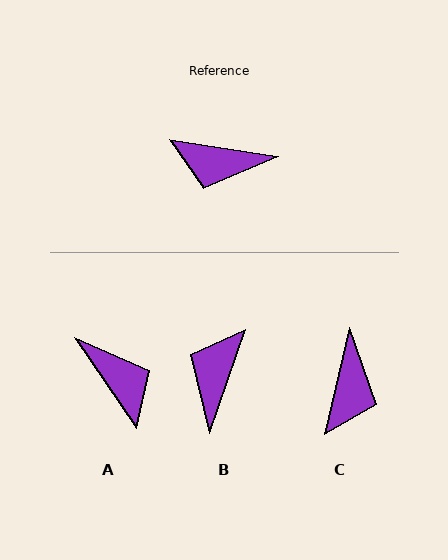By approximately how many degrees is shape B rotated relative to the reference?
Approximately 100 degrees clockwise.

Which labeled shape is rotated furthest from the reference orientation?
A, about 133 degrees away.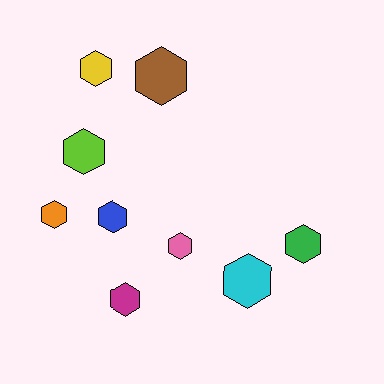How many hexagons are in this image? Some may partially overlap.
There are 9 hexagons.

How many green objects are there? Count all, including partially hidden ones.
There is 1 green object.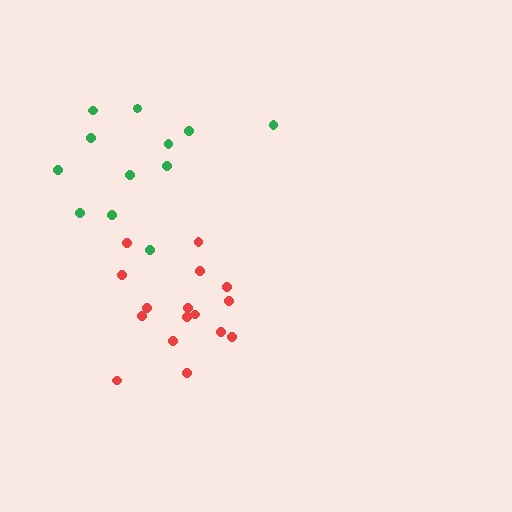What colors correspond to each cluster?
The clusters are colored: red, green.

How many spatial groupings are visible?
There are 2 spatial groupings.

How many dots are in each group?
Group 1: 16 dots, Group 2: 12 dots (28 total).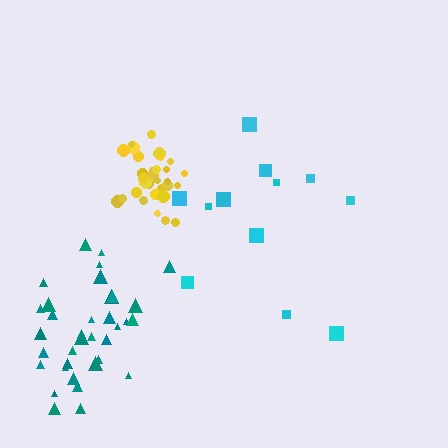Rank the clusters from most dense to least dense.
yellow, teal, cyan.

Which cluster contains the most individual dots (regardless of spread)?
Teal (35).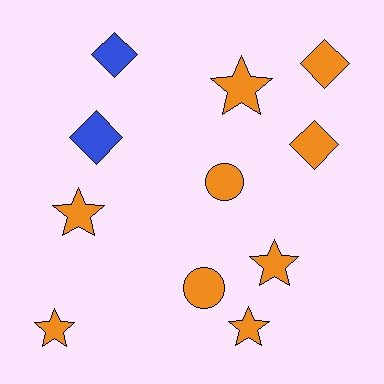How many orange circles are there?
There are 2 orange circles.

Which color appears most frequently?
Orange, with 9 objects.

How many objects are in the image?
There are 11 objects.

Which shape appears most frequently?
Star, with 5 objects.